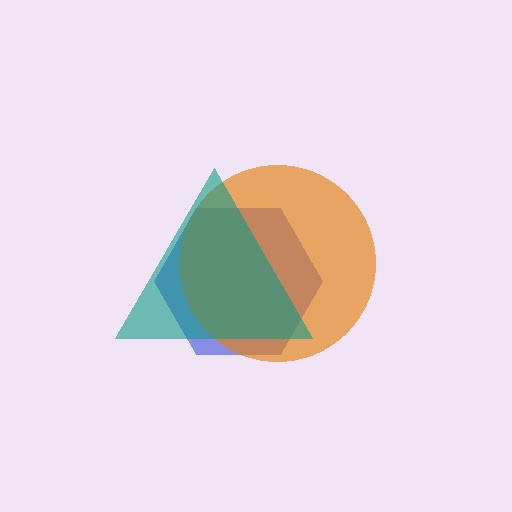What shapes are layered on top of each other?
The layered shapes are: a blue hexagon, an orange circle, a teal triangle.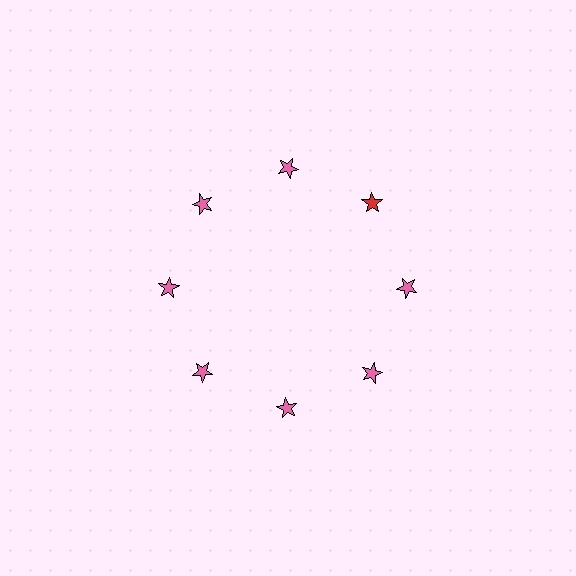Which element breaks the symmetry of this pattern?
The red star at roughly the 2 o'clock position breaks the symmetry. All other shapes are pink stars.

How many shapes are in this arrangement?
There are 8 shapes arranged in a ring pattern.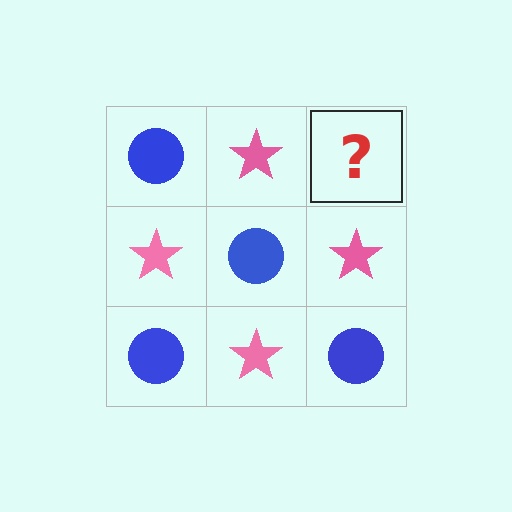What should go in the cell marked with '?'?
The missing cell should contain a blue circle.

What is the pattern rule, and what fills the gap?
The rule is that it alternates blue circle and pink star in a checkerboard pattern. The gap should be filled with a blue circle.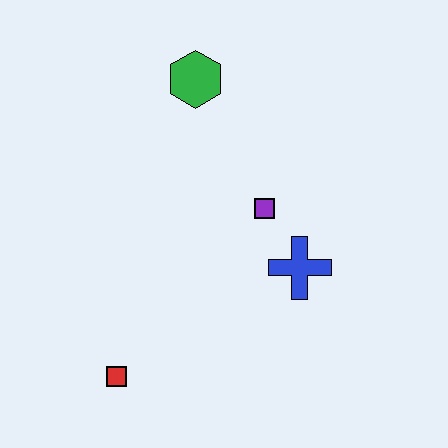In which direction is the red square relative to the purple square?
The red square is below the purple square.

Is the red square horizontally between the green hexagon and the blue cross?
No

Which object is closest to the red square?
The blue cross is closest to the red square.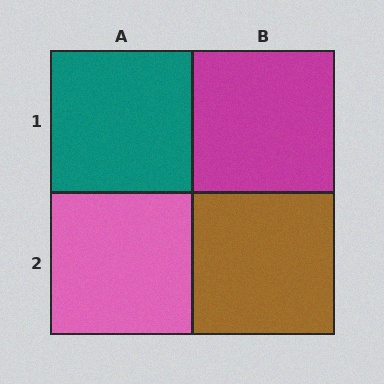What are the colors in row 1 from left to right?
Teal, magenta.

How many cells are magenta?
1 cell is magenta.